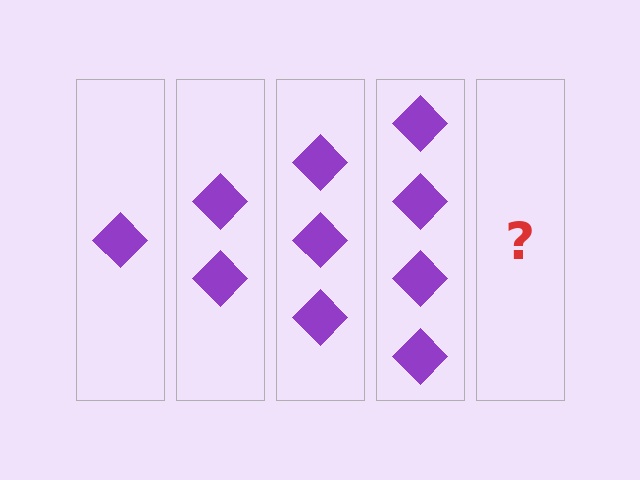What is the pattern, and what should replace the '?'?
The pattern is that each step adds one more diamond. The '?' should be 5 diamonds.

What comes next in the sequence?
The next element should be 5 diamonds.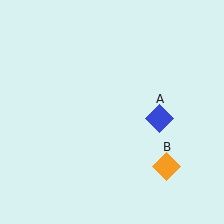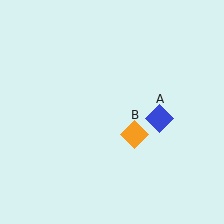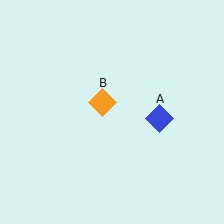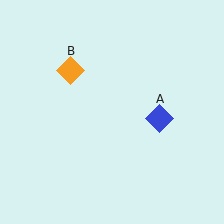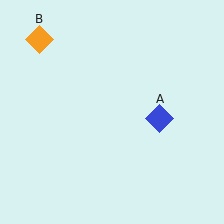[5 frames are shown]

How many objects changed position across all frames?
1 object changed position: orange diamond (object B).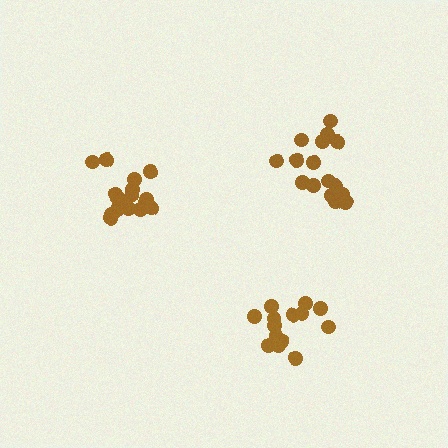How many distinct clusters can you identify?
There are 3 distinct clusters.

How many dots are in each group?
Group 1: 15 dots, Group 2: 15 dots, Group 3: 16 dots (46 total).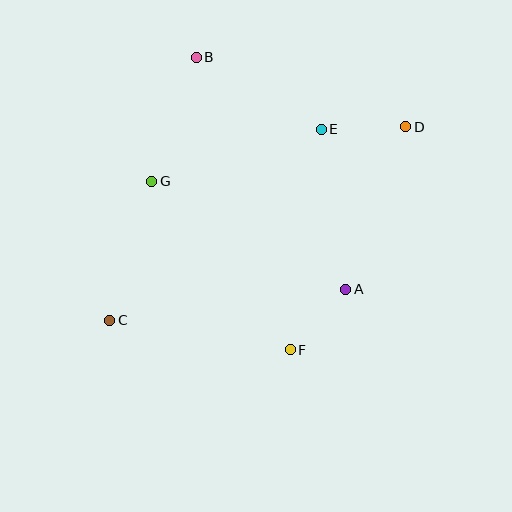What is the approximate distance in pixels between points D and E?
The distance between D and E is approximately 85 pixels.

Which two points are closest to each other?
Points A and F are closest to each other.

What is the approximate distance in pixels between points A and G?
The distance between A and G is approximately 222 pixels.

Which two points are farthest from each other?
Points C and D are farthest from each other.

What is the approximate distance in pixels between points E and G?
The distance between E and G is approximately 177 pixels.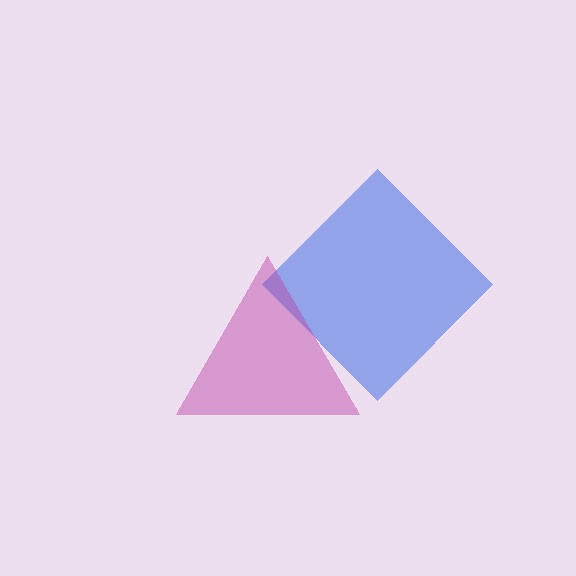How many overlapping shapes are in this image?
There are 2 overlapping shapes in the image.